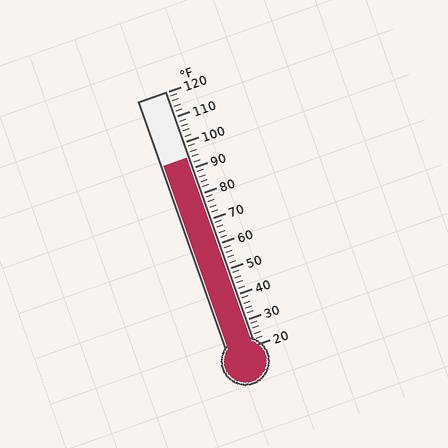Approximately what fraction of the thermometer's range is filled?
The thermometer is filled to approximately 75% of its range.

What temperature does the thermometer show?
The thermometer shows approximately 94°F.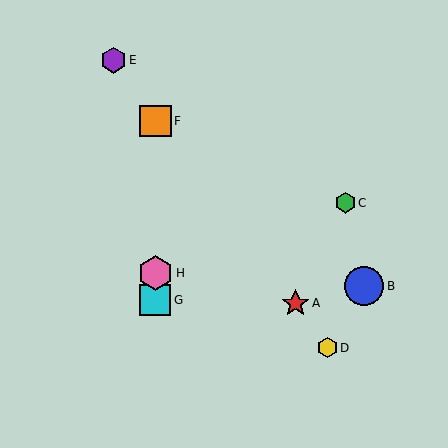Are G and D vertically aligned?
No, G is at x≈155 and D is at x≈327.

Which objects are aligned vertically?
Objects F, G, H are aligned vertically.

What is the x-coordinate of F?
Object F is at x≈155.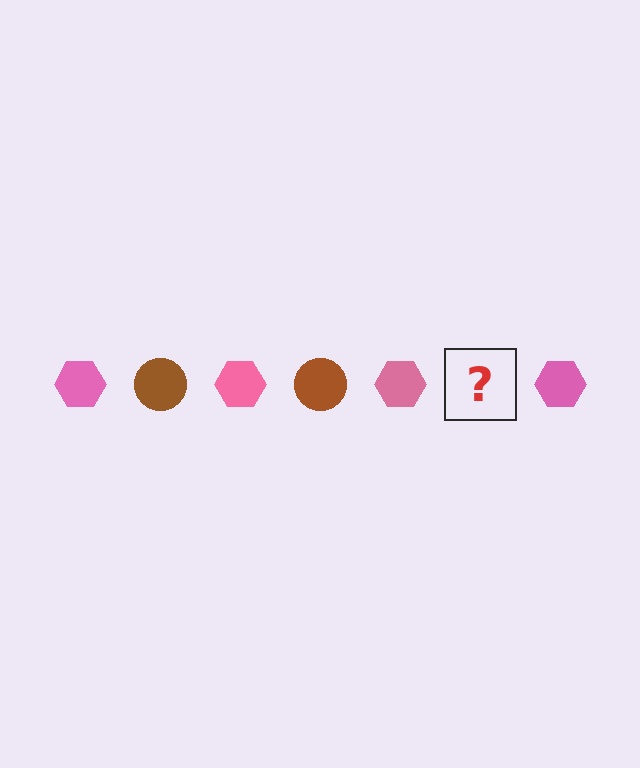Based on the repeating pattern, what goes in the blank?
The blank should be a brown circle.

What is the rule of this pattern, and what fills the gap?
The rule is that the pattern alternates between pink hexagon and brown circle. The gap should be filled with a brown circle.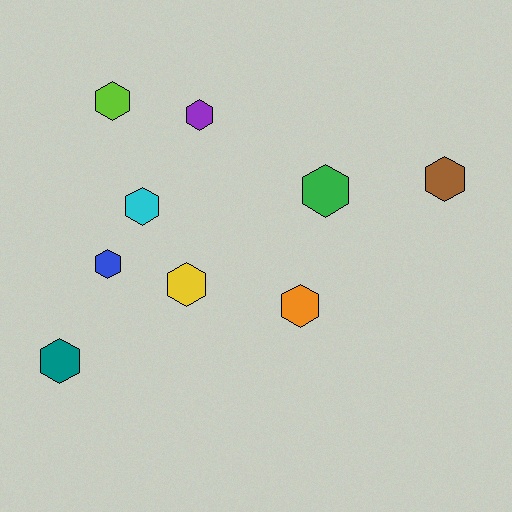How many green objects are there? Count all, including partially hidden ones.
There is 1 green object.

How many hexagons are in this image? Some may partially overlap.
There are 9 hexagons.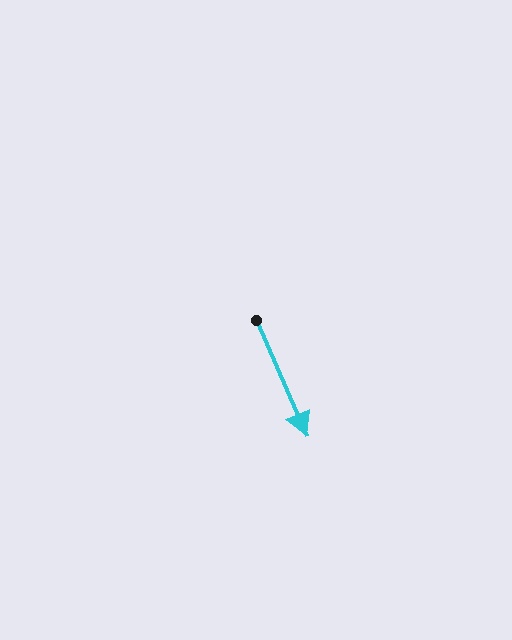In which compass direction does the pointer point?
Southeast.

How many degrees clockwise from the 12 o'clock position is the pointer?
Approximately 156 degrees.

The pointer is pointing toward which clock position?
Roughly 5 o'clock.